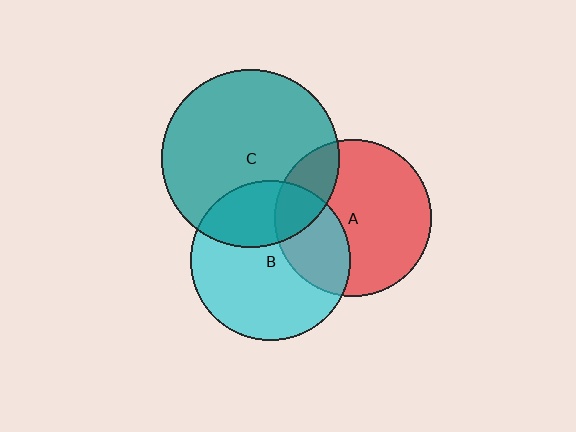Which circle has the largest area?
Circle C (teal).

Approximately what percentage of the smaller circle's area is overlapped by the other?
Approximately 20%.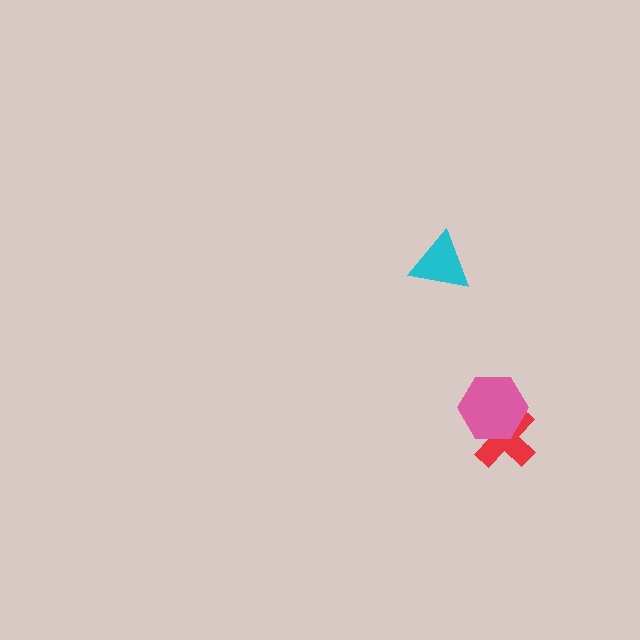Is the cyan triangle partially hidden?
No, no other shape covers it.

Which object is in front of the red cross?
The pink hexagon is in front of the red cross.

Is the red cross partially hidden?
Yes, it is partially covered by another shape.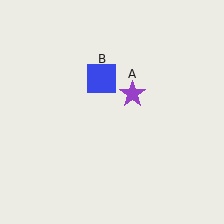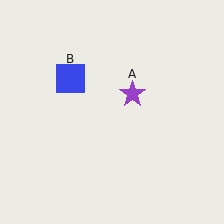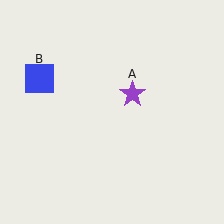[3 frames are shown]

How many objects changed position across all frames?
1 object changed position: blue square (object B).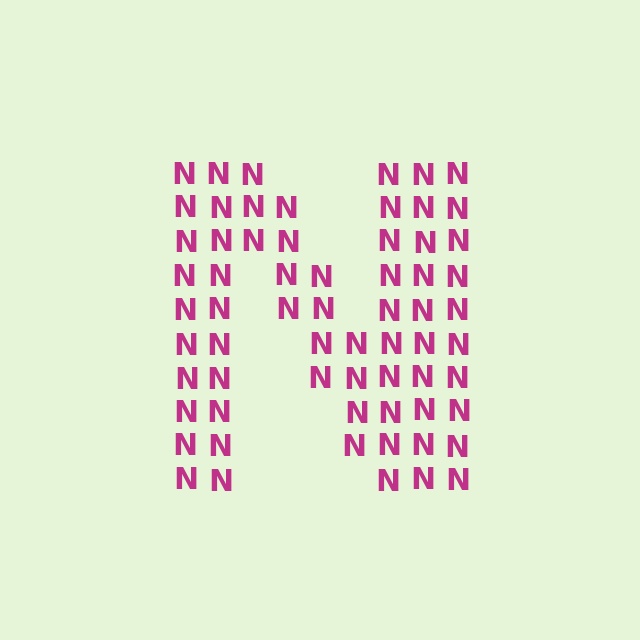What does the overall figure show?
The overall figure shows the letter N.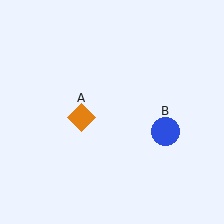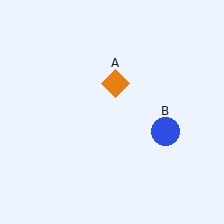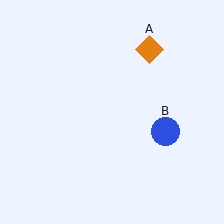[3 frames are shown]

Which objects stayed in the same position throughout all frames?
Blue circle (object B) remained stationary.